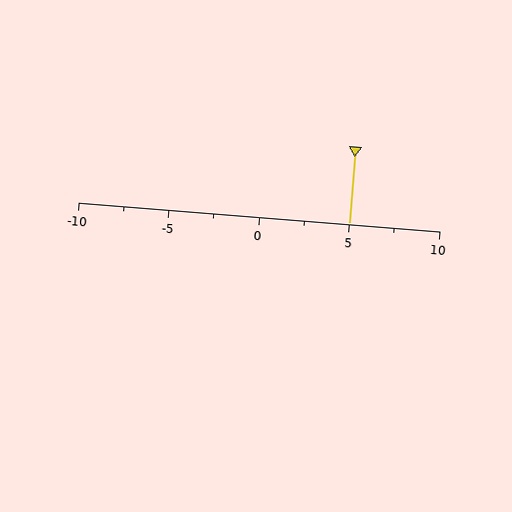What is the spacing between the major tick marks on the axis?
The major ticks are spaced 5 apart.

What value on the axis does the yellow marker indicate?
The marker indicates approximately 5.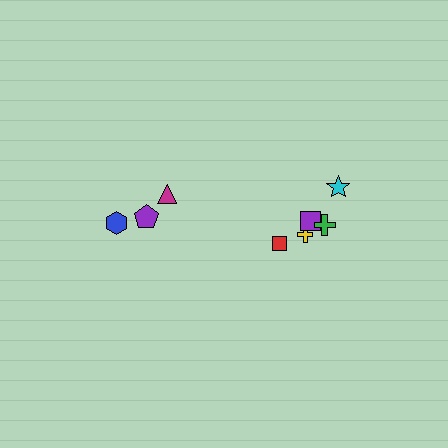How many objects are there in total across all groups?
There are 8 objects.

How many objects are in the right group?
There are 5 objects.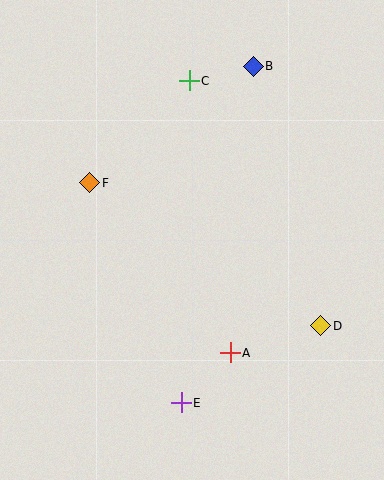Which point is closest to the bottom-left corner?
Point E is closest to the bottom-left corner.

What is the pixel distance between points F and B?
The distance between F and B is 200 pixels.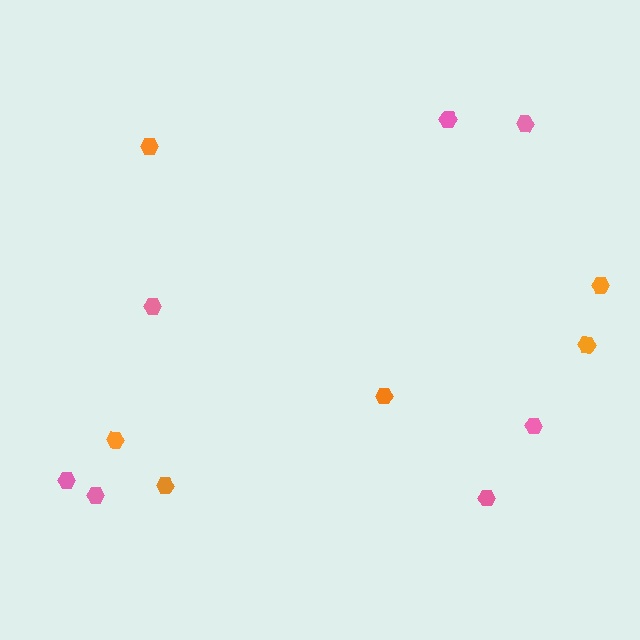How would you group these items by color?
There are 2 groups: one group of pink hexagons (7) and one group of orange hexagons (6).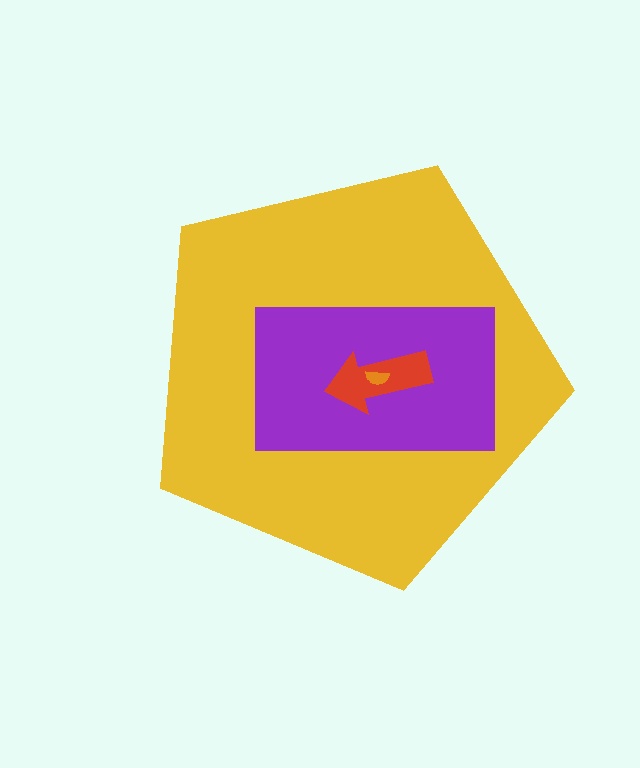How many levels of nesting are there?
4.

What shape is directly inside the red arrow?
The orange semicircle.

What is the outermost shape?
The yellow pentagon.